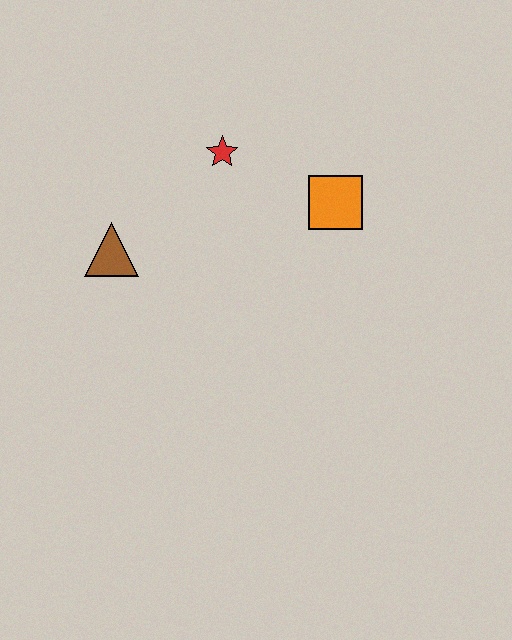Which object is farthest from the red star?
The brown triangle is farthest from the red star.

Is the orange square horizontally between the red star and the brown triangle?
No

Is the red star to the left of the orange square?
Yes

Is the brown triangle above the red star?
No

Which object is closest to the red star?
The orange square is closest to the red star.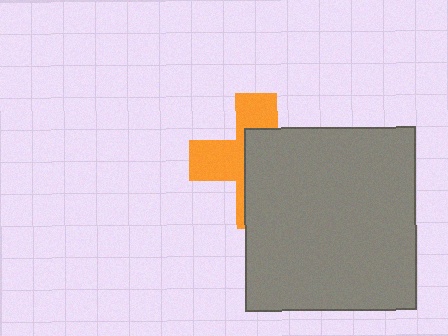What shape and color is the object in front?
The object in front is a gray rectangle.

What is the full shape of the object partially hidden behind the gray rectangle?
The partially hidden object is an orange cross.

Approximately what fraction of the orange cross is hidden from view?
Roughly 57% of the orange cross is hidden behind the gray rectangle.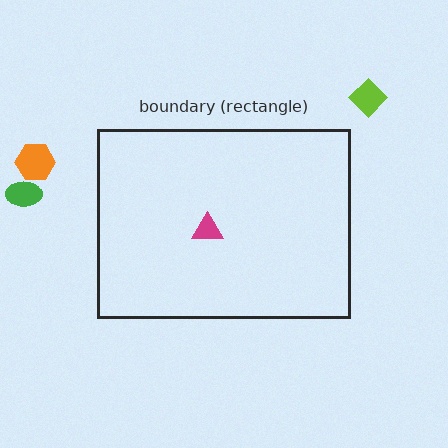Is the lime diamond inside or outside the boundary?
Outside.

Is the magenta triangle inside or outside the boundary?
Inside.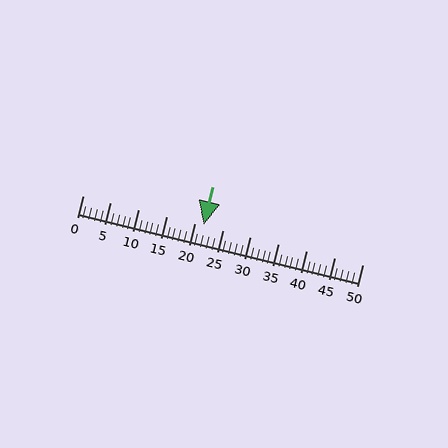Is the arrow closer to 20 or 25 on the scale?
The arrow is closer to 20.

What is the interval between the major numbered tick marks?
The major tick marks are spaced 5 units apart.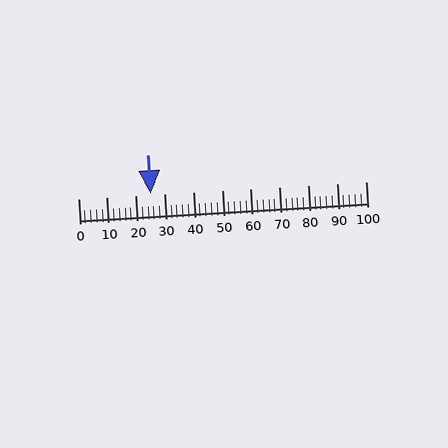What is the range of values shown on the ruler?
The ruler shows values from 0 to 100.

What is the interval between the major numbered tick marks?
The major tick marks are spaced 10 units apart.